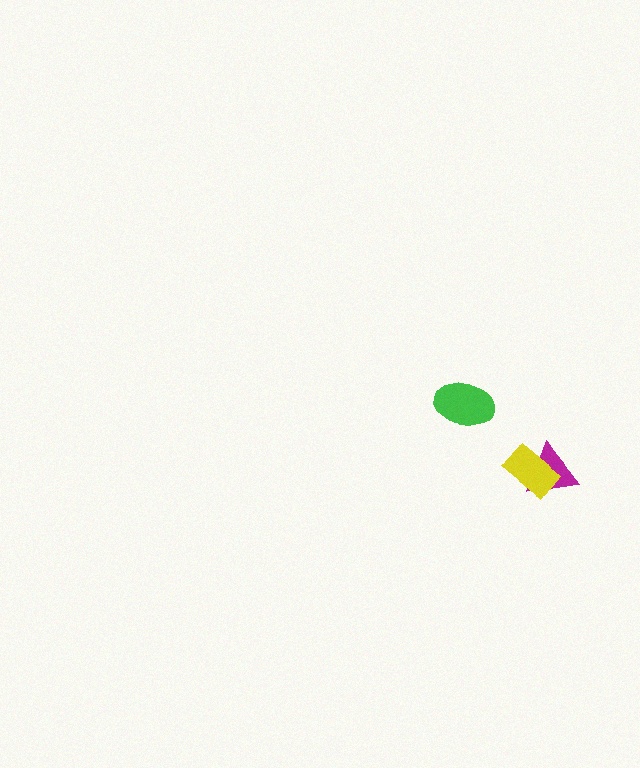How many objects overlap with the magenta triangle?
1 object overlaps with the magenta triangle.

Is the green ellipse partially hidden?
No, no other shape covers it.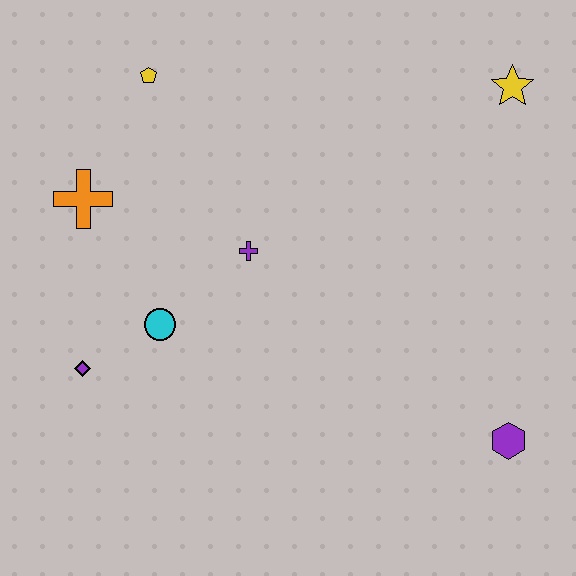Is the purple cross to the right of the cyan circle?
Yes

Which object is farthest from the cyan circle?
The yellow star is farthest from the cyan circle.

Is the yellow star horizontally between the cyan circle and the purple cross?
No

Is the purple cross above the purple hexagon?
Yes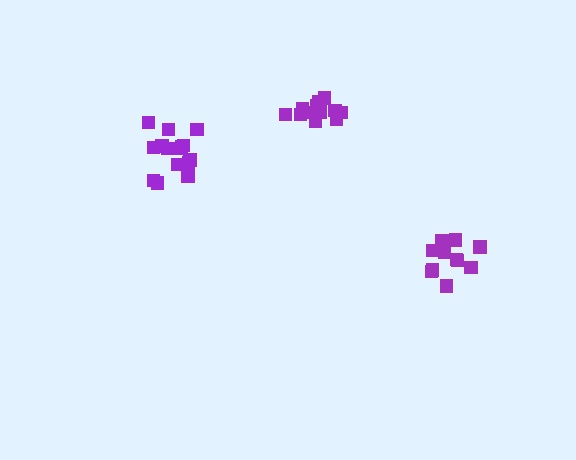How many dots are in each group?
Group 1: 15 dots, Group 2: 12 dots, Group 3: 12 dots (39 total).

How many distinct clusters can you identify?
There are 3 distinct clusters.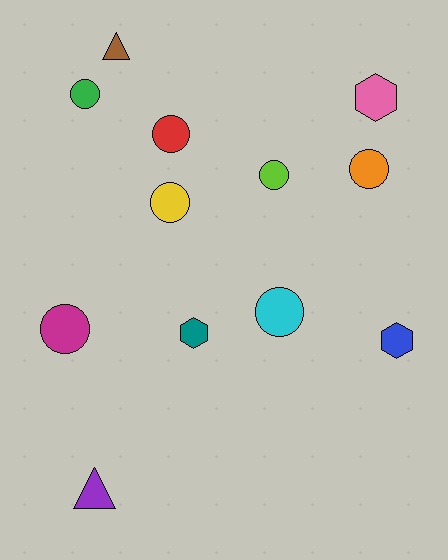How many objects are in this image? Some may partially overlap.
There are 12 objects.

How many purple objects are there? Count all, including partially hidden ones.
There is 1 purple object.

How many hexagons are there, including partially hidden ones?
There are 3 hexagons.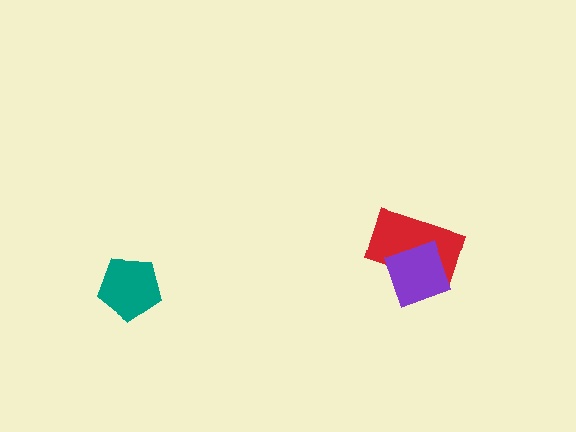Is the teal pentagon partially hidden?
No, no other shape covers it.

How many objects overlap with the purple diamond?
1 object overlaps with the purple diamond.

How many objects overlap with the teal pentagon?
0 objects overlap with the teal pentagon.